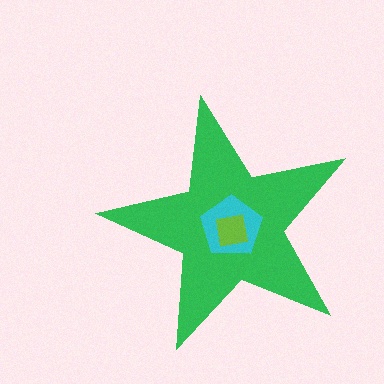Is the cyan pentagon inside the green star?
Yes.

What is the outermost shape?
The green star.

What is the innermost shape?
The lime square.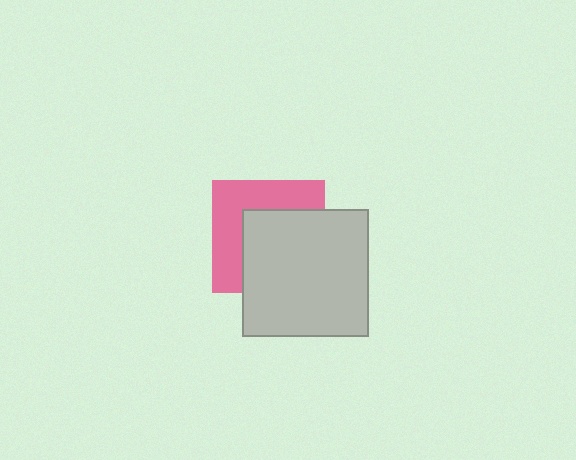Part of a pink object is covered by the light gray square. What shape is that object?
It is a square.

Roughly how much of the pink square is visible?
About half of it is visible (roughly 46%).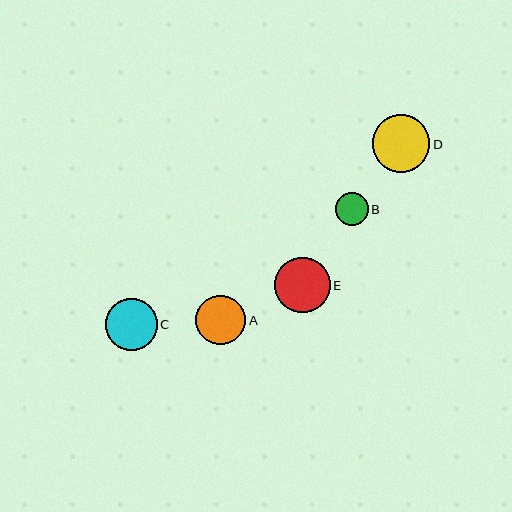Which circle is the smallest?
Circle B is the smallest with a size of approximately 33 pixels.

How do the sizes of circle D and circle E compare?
Circle D and circle E are approximately the same size.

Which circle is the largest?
Circle D is the largest with a size of approximately 57 pixels.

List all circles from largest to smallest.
From largest to smallest: D, E, C, A, B.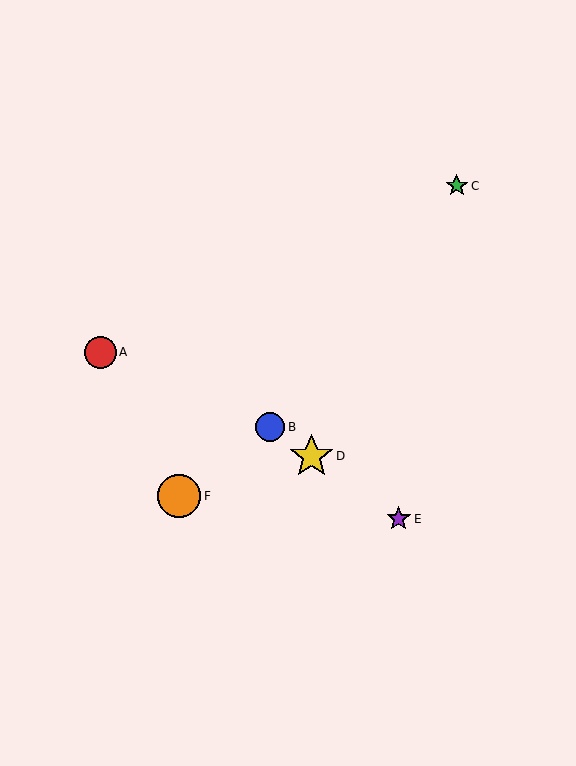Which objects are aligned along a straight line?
Objects B, D, E are aligned along a straight line.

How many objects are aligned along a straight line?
3 objects (B, D, E) are aligned along a straight line.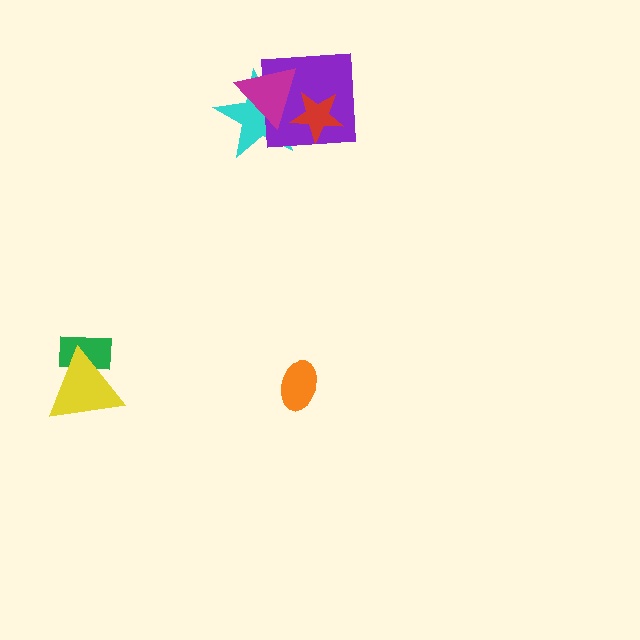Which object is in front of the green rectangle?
The yellow triangle is in front of the green rectangle.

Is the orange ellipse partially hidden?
No, no other shape covers it.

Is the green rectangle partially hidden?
Yes, it is partially covered by another shape.